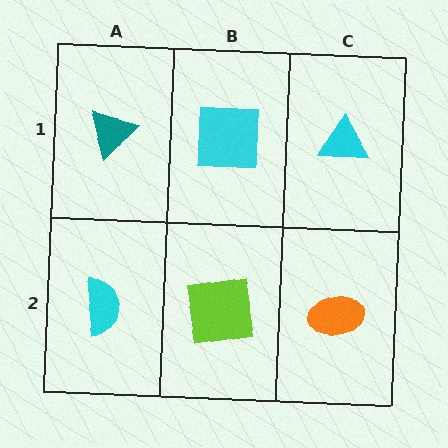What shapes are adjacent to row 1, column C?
An orange ellipse (row 2, column C), a cyan square (row 1, column B).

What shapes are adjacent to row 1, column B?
A lime square (row 2, column B), a teal triangle (row 1, column A), a cyan triangle (row 1, column C).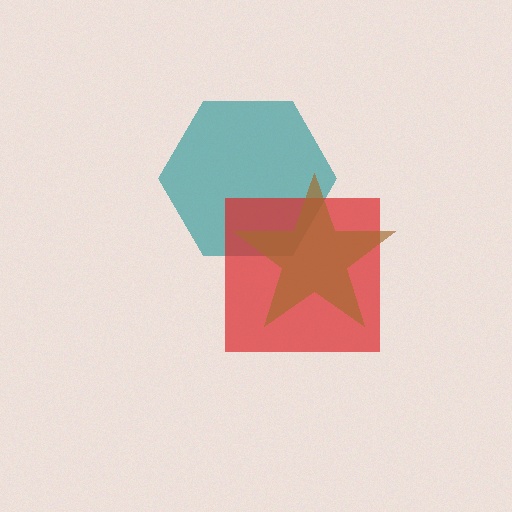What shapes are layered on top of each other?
The layered shapes are: a teal hexagon, a red square, a brown star.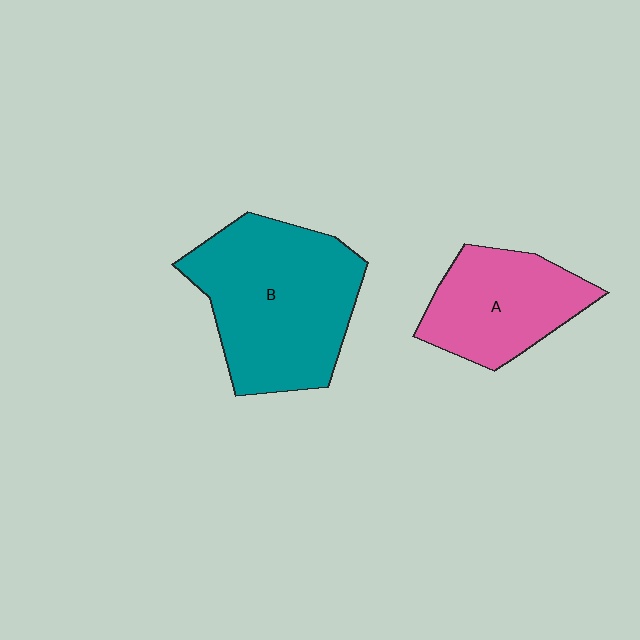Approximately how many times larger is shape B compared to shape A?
Approximately 1.6 times.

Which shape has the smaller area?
Shape A (pink).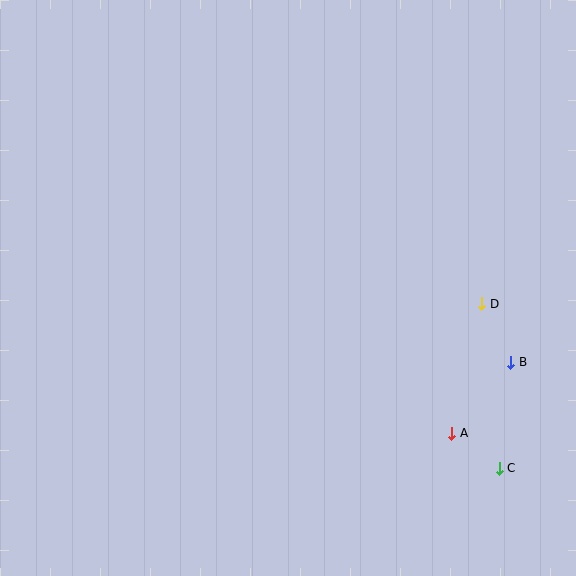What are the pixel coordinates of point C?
Point C is at (499, 468).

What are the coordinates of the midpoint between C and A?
The midpoint between C and A is at (475, 451).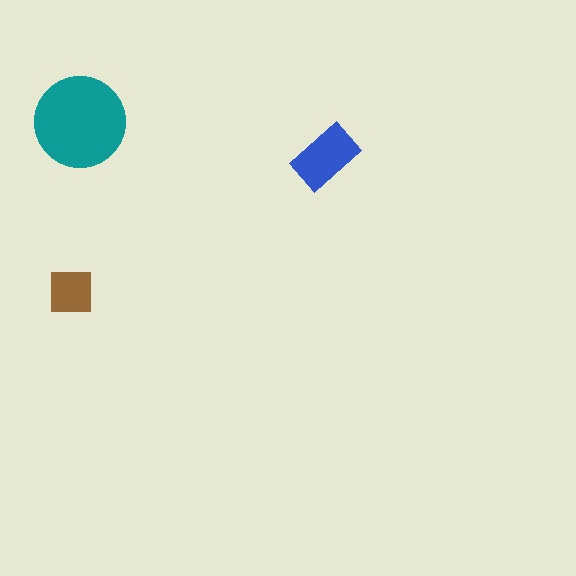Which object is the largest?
The teal circle.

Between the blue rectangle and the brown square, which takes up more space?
The blue rectangle.